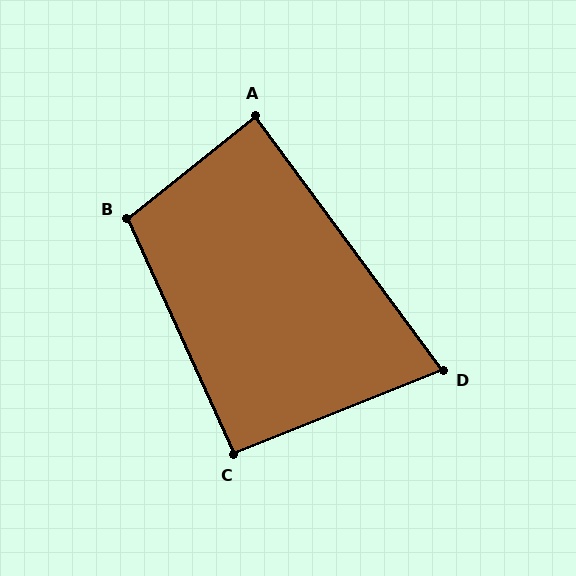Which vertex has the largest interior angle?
B, at approximately 104 degrees.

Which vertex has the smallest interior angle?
D, at approximately 76 degrees.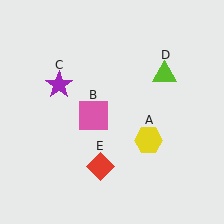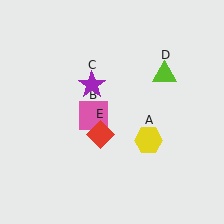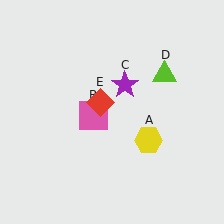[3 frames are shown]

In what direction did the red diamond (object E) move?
The red diamond (object E) moved up.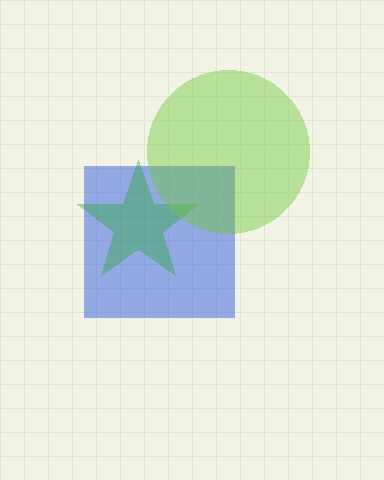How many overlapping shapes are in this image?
There are 3 overlapping shapes in the image.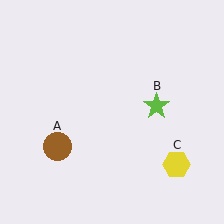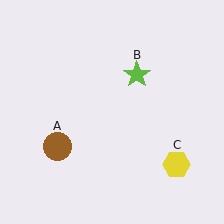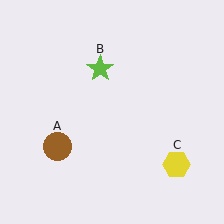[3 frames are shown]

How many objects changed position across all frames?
1 object changed position: lime star (object B).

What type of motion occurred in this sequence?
The lime star (object B) rotated counterclockwise around the center of the scene.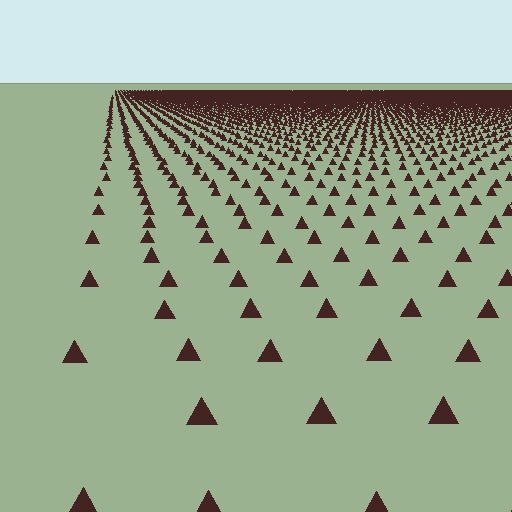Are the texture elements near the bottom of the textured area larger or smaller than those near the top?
Larger. Near the bottom, elements are closer to the viewer and appear at a bigger on-screen size.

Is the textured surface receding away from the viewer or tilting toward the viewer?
The surface is receding away from the viewer. Texture elements get smaller and denser toward the top.